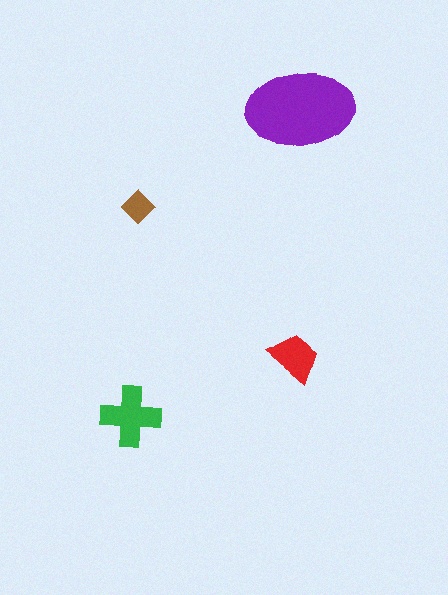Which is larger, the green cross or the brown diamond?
The green cross.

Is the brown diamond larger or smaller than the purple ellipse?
Smaller.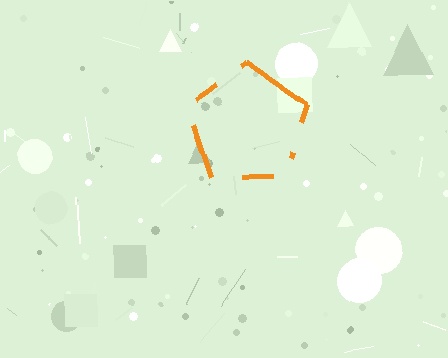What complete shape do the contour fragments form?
The contour fragments form a pentagon.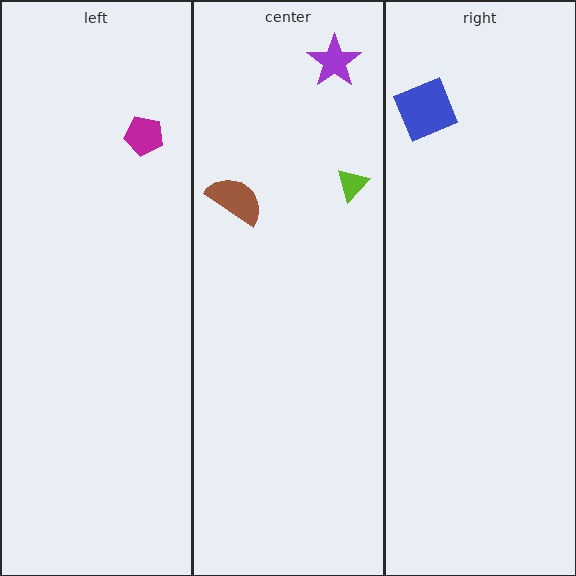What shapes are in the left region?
The magenta pentagon.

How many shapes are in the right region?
1.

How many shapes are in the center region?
3.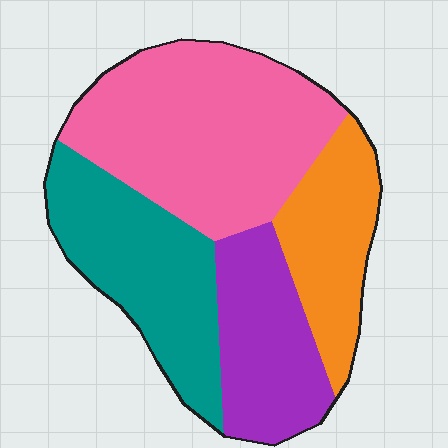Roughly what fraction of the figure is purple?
Purple covers roughly 20% of the figure.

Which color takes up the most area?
Pink, at roughly 40%.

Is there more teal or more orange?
Teal.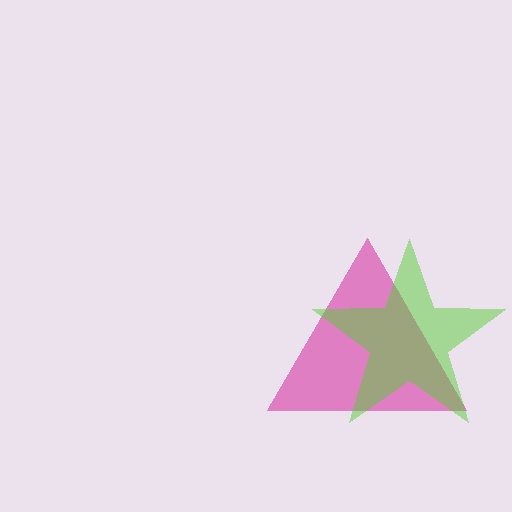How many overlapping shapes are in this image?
There are 2 overlapping shapes in the image.